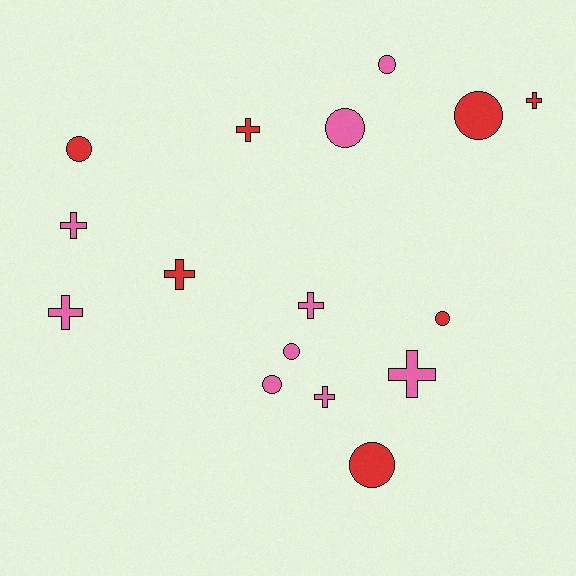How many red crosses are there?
There are 3 red crosses.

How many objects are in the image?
There are 16 objects.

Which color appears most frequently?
Pink, with 9 objects.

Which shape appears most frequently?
Cross, with 8 objects.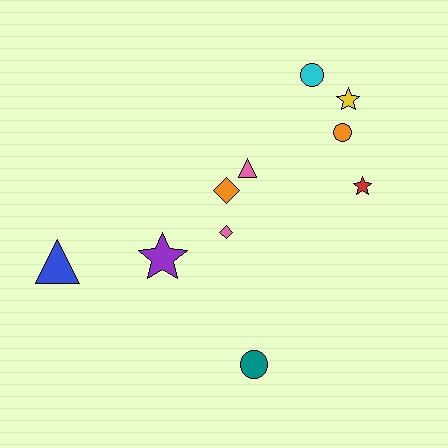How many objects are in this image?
There are 10 objects.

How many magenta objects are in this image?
There are no magenta objects.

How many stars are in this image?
There are 3 stars.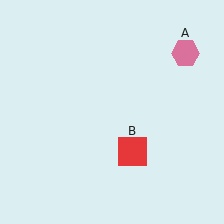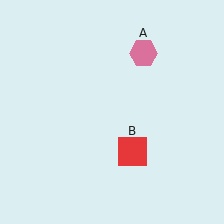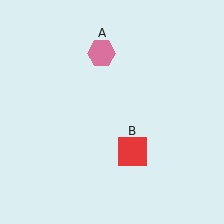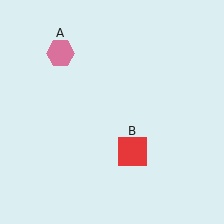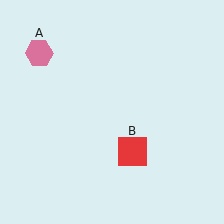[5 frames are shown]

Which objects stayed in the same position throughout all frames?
Red square (object B) remained stationary.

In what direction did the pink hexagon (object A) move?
The pink hexagon (object A) moved left.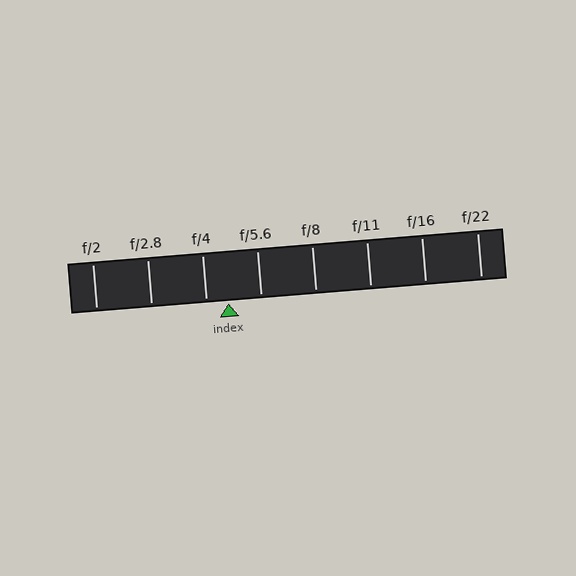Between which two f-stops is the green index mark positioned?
The index mark is between f/4 and f/5.6.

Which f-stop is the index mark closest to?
The index mark is closest to f/4.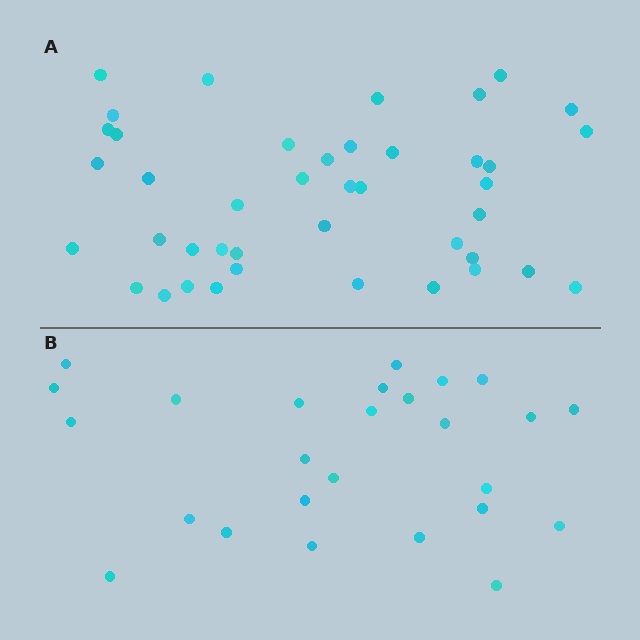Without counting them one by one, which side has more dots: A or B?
Region A (the top region) has more dots.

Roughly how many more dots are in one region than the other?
Region A has approximately 15 more dots than region B.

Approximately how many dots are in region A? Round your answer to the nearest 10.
About 40 dots. (The exact count is 42, which rounds to 40.)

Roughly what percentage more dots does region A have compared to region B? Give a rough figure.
About 60% more.